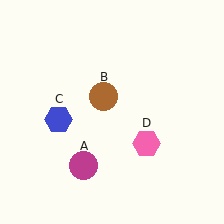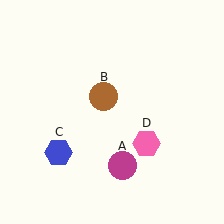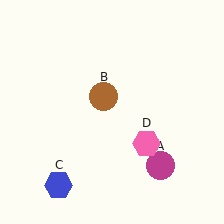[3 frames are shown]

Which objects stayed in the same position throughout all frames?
Brown circle (object B) and pink hexagon (object D) remained stationary.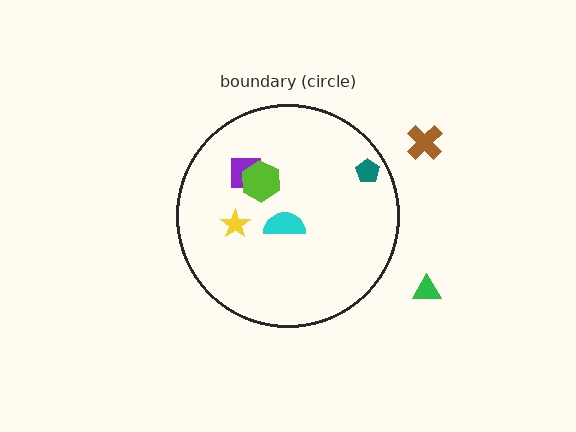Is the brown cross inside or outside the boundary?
Outside.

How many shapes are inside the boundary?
5 inside, 2 outside.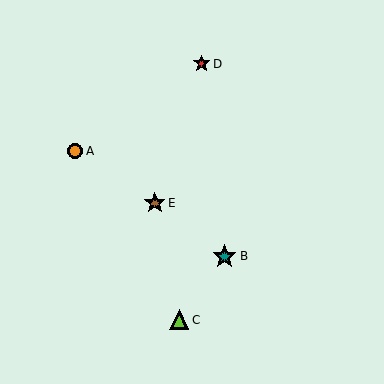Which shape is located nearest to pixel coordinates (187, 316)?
The lime triangle (labeled C) at (179, 320) is nearest to that location.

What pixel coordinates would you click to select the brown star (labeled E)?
Click at (155, 203) to select the brown star E.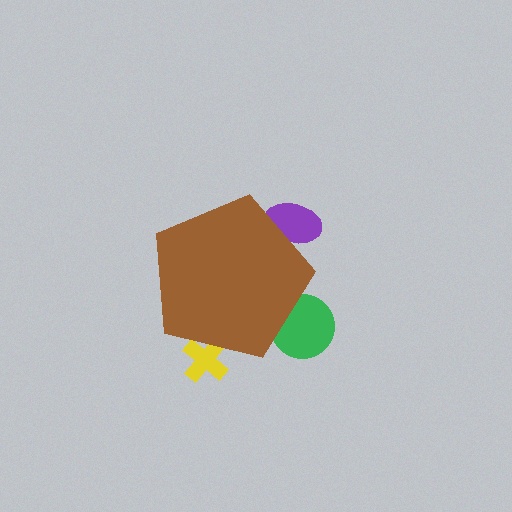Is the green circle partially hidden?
Yes, the green circle is partially hidden behind the brown pentagon.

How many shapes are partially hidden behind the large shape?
3 shapes are partially hidden.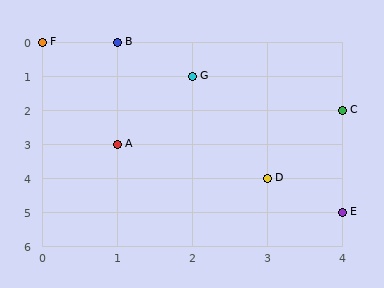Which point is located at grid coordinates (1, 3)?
Point A is at (1, 3).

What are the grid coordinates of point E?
Point E is at grid coordinates (4, 5).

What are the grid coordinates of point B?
Point B is at grid coordinates (1, 0).